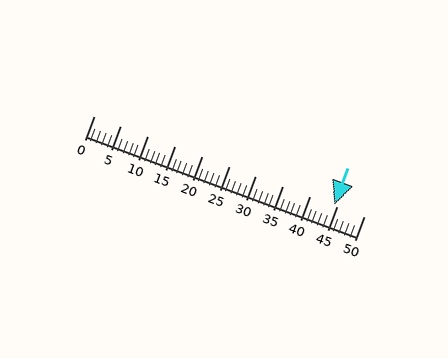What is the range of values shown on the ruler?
The ruler shows values from 0 to 50.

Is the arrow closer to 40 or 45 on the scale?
The arrow is closer to 45.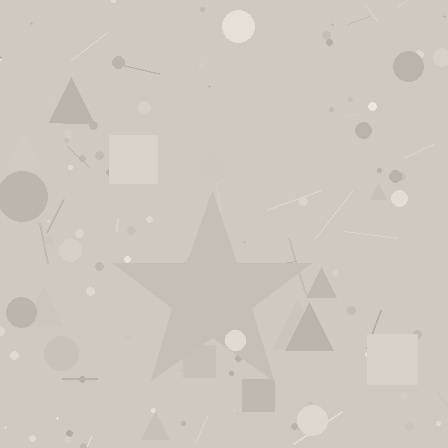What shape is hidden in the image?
A star is hidden in the image.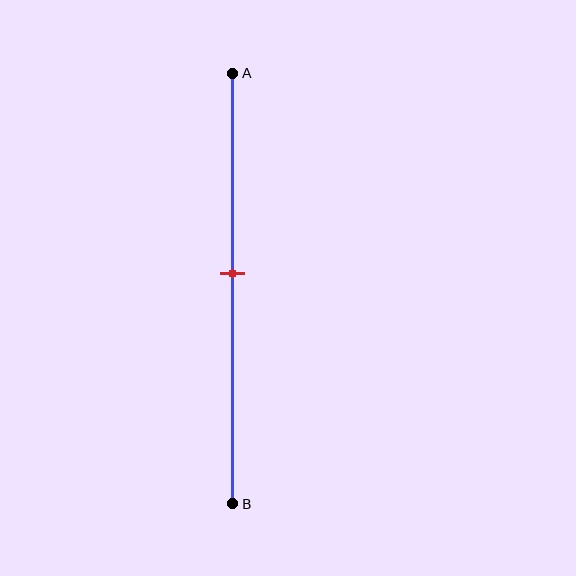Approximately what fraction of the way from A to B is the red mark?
The red mark is approximately 45% of the way from A to B.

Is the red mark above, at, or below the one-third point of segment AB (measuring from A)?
The red mark is below the one-third point of segment AB.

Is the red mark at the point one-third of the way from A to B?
No, the mark is at about 45% from A, not at the 33% one-third point.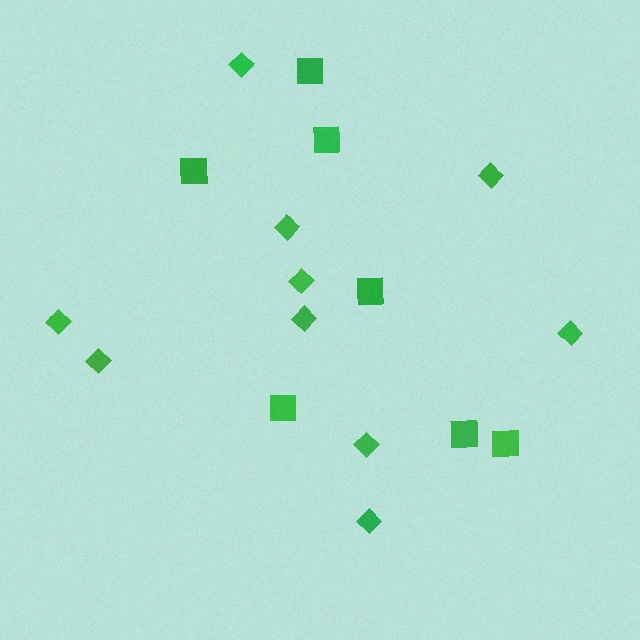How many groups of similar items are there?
There are 2 groups: one group of diamonds (10) and one group of squares (7).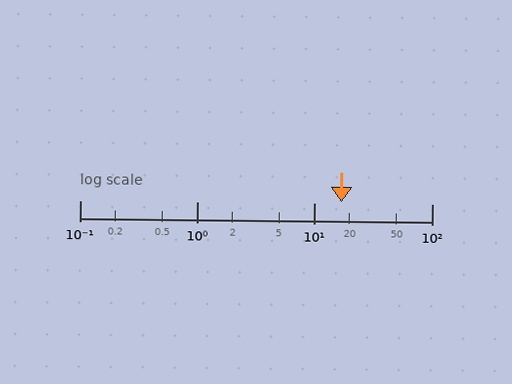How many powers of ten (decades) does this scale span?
The scale spans 3 decades, from 0.1 to 100.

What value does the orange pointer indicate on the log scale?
The pointer indicates approximately 17.